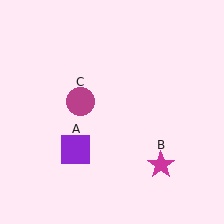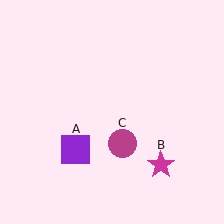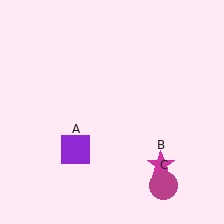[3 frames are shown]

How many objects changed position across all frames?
1 object changed position: magenta circle (object C).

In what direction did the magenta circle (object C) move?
The magenta circle (object C) moved down and to the right.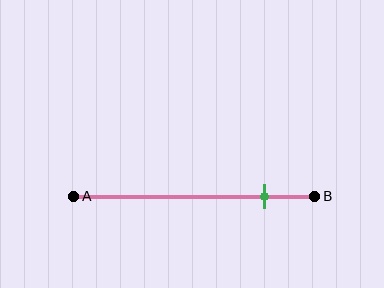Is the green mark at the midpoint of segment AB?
No, the mark is at about 80% from A, not at the 50% midpoint.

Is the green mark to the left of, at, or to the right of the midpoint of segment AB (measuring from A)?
The green mark is to the right of the midpoint of segment AB.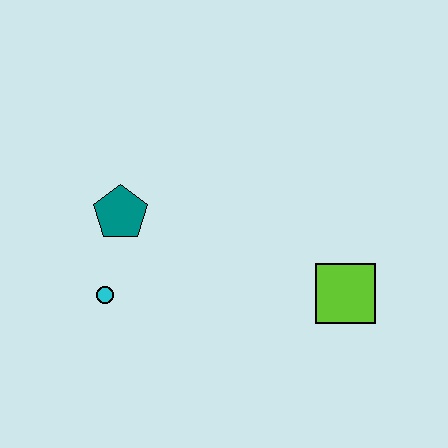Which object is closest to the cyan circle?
The teal pentagon is closest to the cyan circle.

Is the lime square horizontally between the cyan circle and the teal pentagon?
No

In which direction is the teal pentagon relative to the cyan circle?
The teal pentagon is above the cyan circle.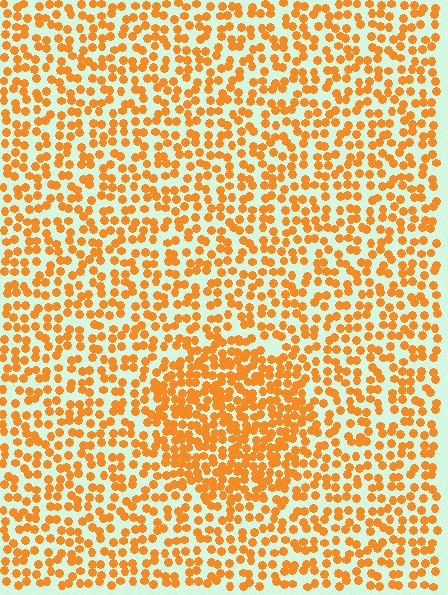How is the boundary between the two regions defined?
The boundary is defined by a change in element density (approximately 1.8x ratio). All elements are the same color, size, and shape.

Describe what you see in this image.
The image contains small orange elements arranged at two different densities. A circle-shaped region is visible where the elements are more densely packed than the surrounding area.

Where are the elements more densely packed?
The elements are more densely packed inside the circle boundary.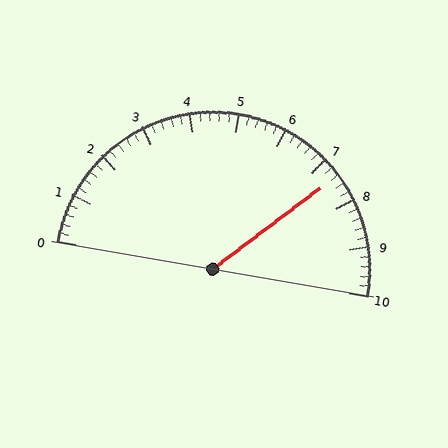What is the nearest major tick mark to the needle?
The nearest major tick mark is 7.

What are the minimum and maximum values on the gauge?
The gauge ranges from 0 to 10.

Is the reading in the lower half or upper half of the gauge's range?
The reading is in the upper half of the range (0 to 10).